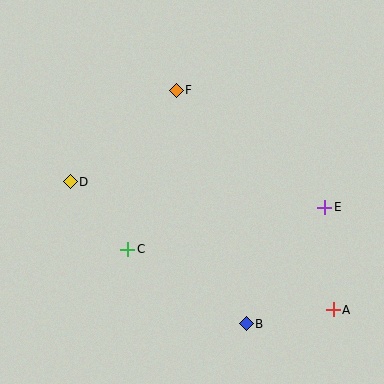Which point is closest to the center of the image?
Point C at (128, 249) is closest to the center.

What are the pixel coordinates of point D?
Point D is at (70, 182).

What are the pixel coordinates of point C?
Point C is at (128, 249).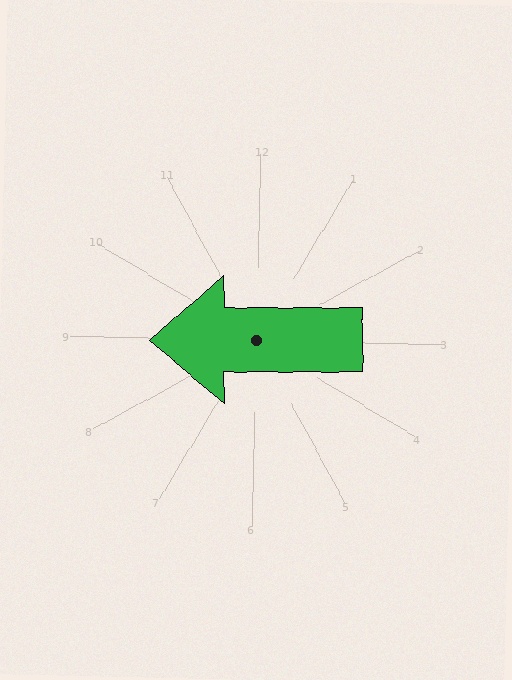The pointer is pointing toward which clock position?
Roughly 9 o'clock.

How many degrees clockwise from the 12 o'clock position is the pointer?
Approximately 269 degrees.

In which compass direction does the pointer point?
West.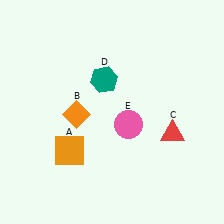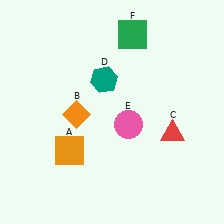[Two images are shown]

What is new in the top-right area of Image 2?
A green square (F) was added in the top-right area of Image 2.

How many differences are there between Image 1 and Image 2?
There is 1 difference between the two images.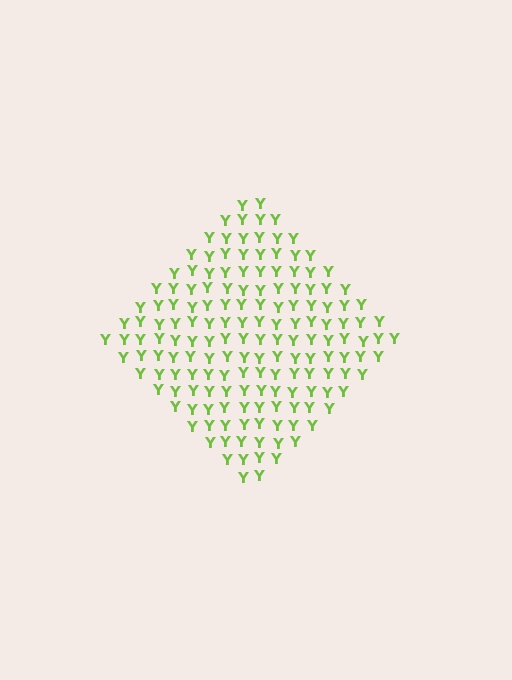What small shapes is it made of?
It is made of small letter Y's.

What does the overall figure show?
The overall figure shows a diamond.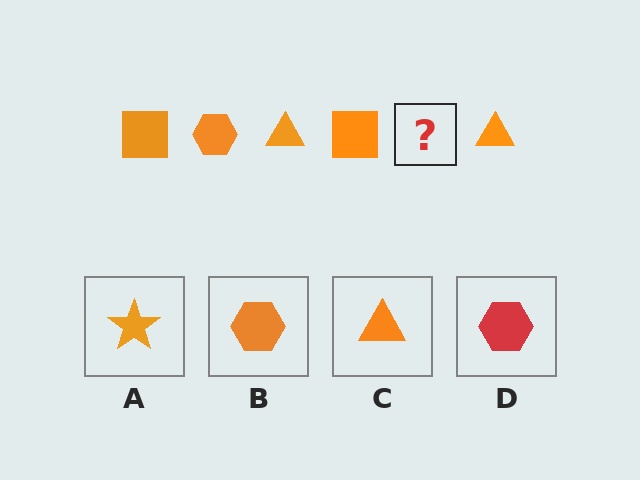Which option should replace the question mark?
Option B.